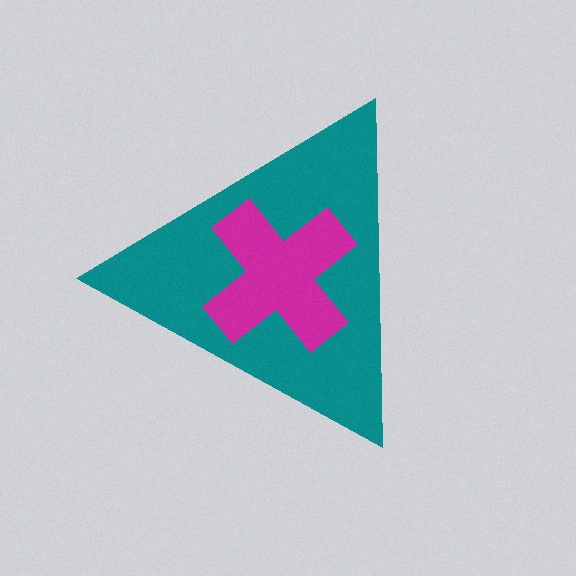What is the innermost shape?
The magenta cross.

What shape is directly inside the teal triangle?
The magenta cross.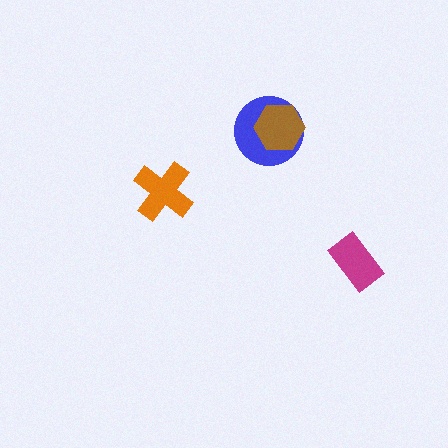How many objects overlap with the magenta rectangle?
0 objects overlap with the magenta rectangle.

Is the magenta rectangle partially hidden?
No, no other shape covers it.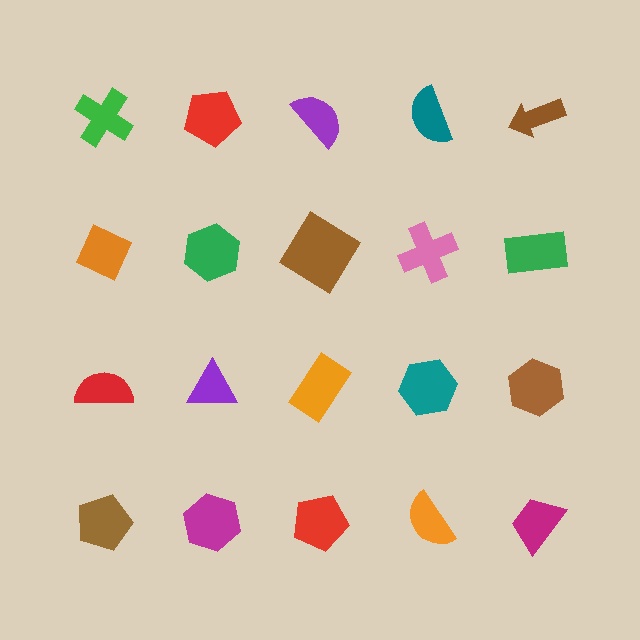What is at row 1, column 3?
A purple semicircle.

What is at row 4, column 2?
A magenta hexagon.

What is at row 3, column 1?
A red semicircle.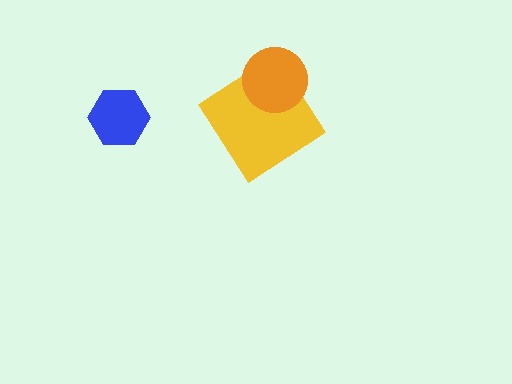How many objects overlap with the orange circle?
1 object overlaps with the orange circle.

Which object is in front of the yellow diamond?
The orange circle is in front of the yellow diamond.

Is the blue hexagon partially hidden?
No, no other shape covers it.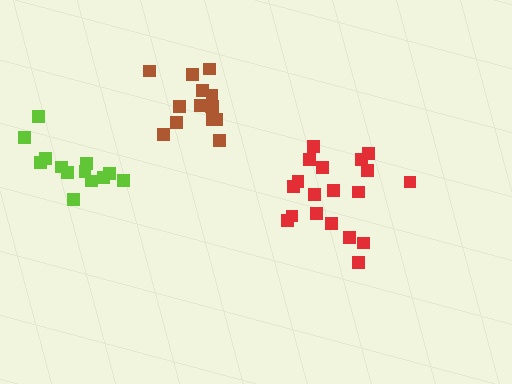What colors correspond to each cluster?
The clusters are colored: brown, lime, red.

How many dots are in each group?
Group 1: 14 dots, Group 2: 13 dots, Group 3: 19 dots (46 total).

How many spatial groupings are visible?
There are 3 spatial groupings.